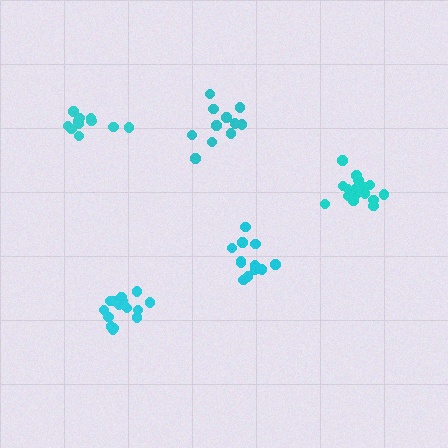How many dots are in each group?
Group 1: 11 dots, Group 2: 11 dots, Group 3: 13 dots, Group 4: 17 dots, Group 5: 15 dots (67 total).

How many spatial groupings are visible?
There are 5 spatial groupings.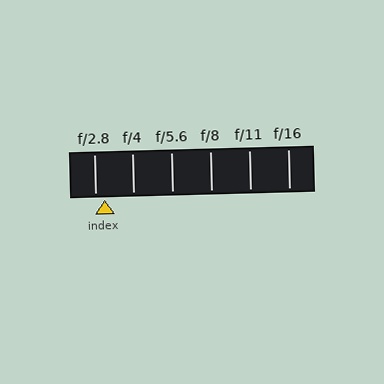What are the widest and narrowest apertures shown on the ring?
The widest aperture shown is f/2.8 and the narrowest is f/16.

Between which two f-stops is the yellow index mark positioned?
The index mark is between f/2.8 and f/4.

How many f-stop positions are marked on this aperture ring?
There are 6 f-stop positions marked.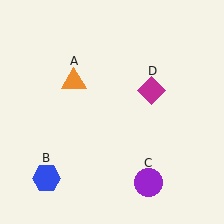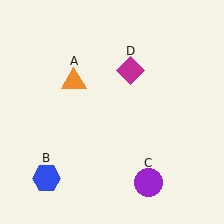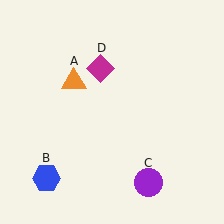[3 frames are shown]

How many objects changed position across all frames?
1 object changed position: magenta diamond (object D).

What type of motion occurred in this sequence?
The magenta diamond (object D) rotated counterclockwise around the center of the scene.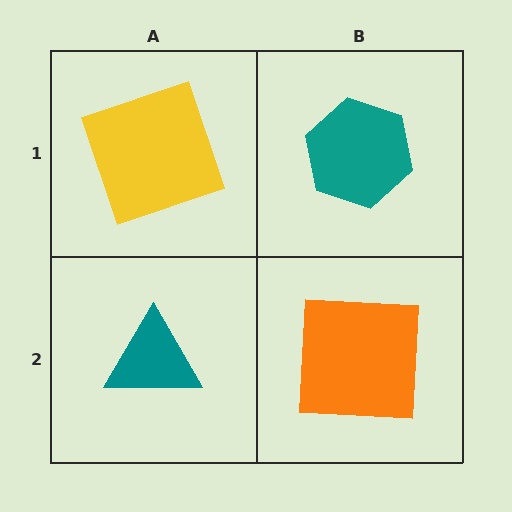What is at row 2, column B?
An orange square.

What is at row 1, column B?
A teal hexagon.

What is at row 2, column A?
A teal triangle.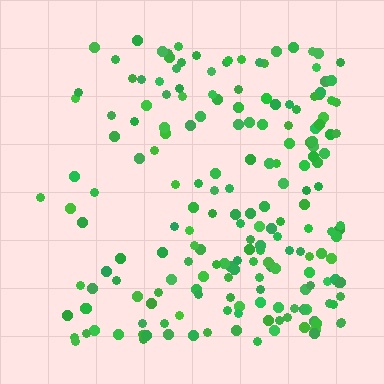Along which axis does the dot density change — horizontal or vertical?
Horizontal.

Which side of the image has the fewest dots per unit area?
The left.